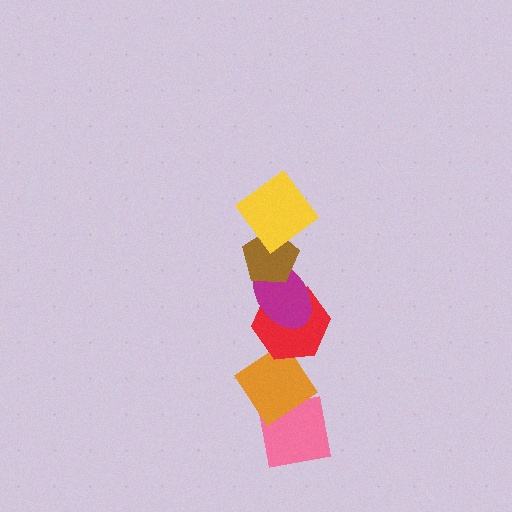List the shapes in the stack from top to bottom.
From top to bottom: the yellow diamond, the brown pentagon, the magenta ellipse, the red hexagon, the orange diamond, the pink square.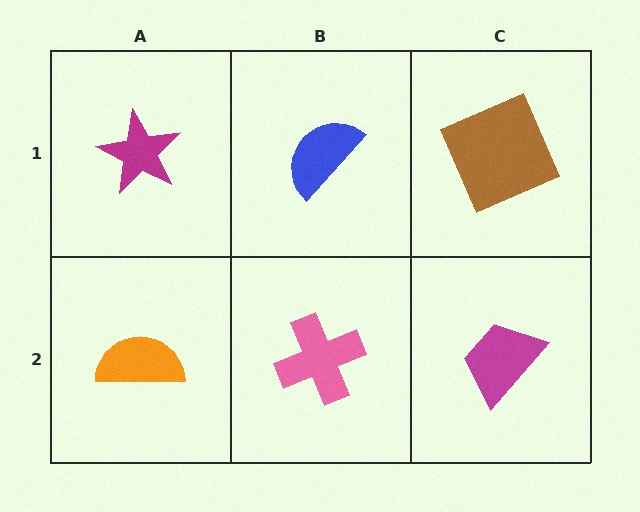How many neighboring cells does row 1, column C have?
2.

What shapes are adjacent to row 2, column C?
A brown square (row 1, column C), a pink cross (row 2, column B).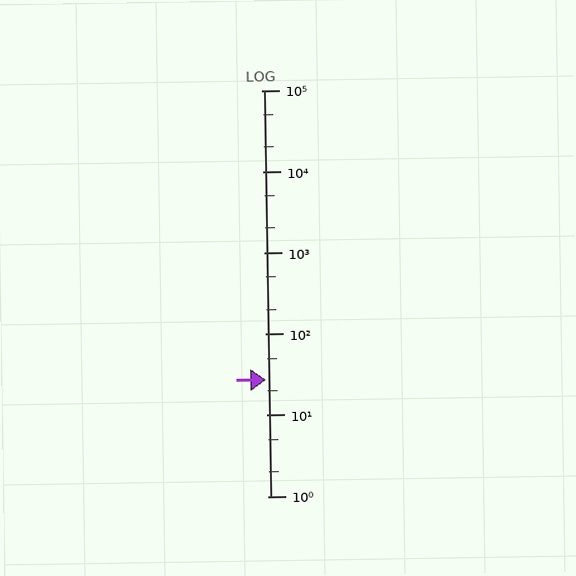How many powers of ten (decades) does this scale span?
The scale spans 5 decades, from 1 to 100000.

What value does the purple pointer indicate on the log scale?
The pointer indicates approximately 27.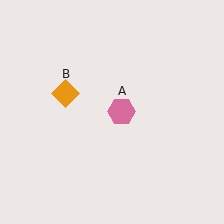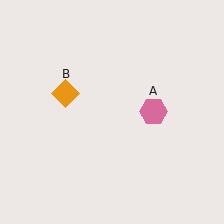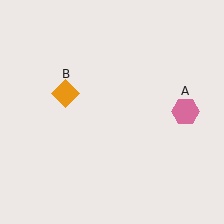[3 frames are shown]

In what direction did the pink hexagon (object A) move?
The pink hexagon (object A) moved right.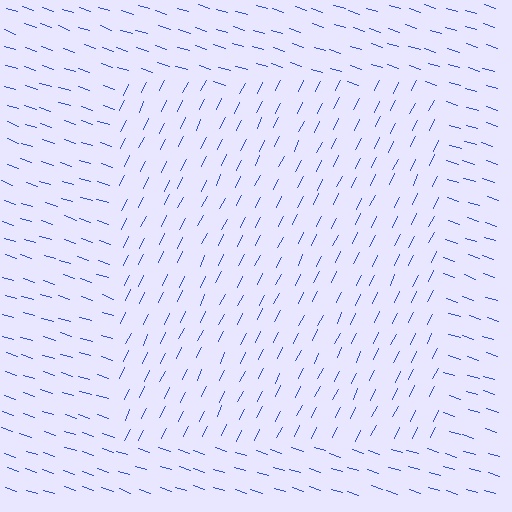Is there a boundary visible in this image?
Yes, there is a texture boundary formed by a change in line orientation.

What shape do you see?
I see a rectangle.